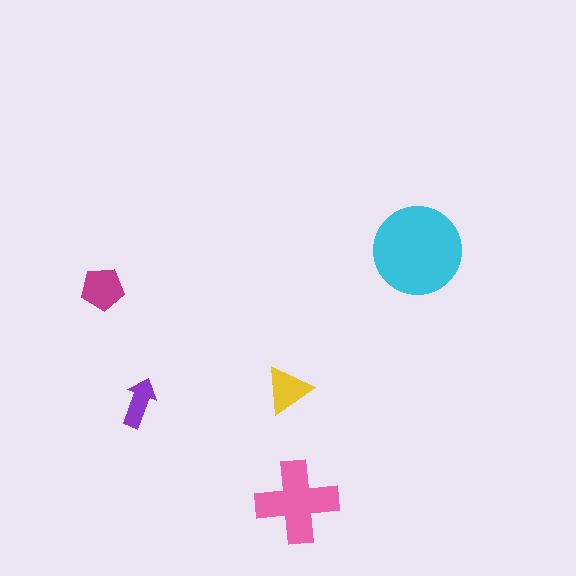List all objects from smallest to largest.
The purple arrow, the yellow triangle, the magenta pentagon, the pink cross, the cyan circle.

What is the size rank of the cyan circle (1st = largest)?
1st.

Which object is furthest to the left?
The magenta pentagon is leftmost.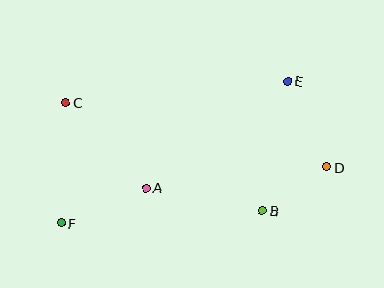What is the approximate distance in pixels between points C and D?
The distance between C and D is approximately 269 pixels.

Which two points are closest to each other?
Points B and D are closest to each other.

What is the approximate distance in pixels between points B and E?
The distance between B and E is approximately 132 pixels.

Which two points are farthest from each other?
Points D and F are farthest from each other.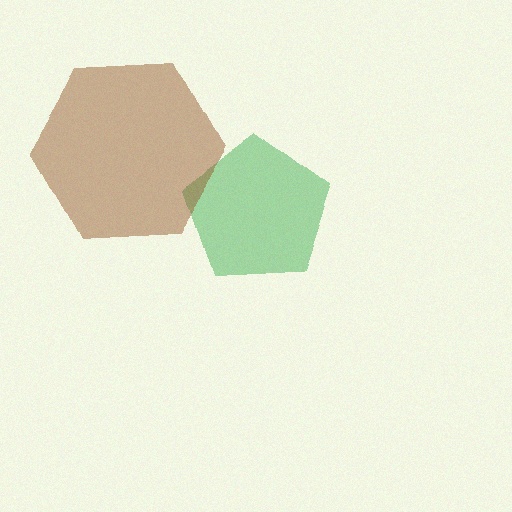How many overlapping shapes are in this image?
There are 2 overlapping shapes in the image.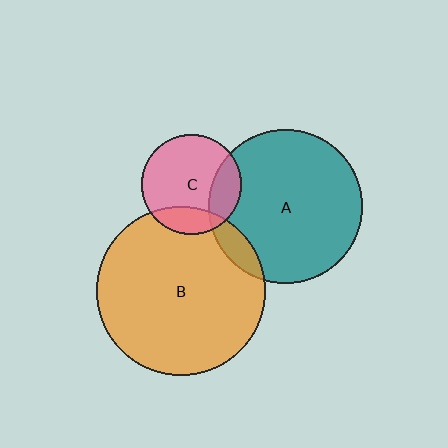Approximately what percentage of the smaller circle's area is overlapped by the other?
Approximately 10%.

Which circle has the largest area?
Circle B (orange).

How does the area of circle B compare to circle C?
Approximately 2.8 times.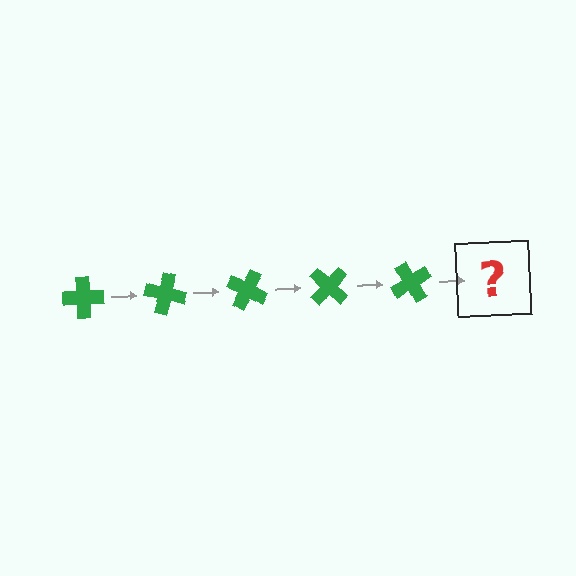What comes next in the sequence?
The next element should be a green cross rotated 75 degrees.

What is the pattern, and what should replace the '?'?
The pattern is that the cross rotates 15 degrees each step. The '?' should be a green cross rotated 75 degrees.